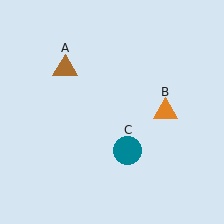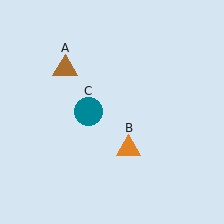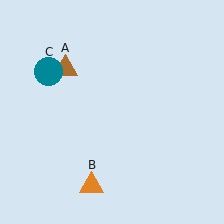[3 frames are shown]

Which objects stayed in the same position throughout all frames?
Brown triangle (object A) remained stationary.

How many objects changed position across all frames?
2 objects changed position: orange triangle (object B), teal circle (object C).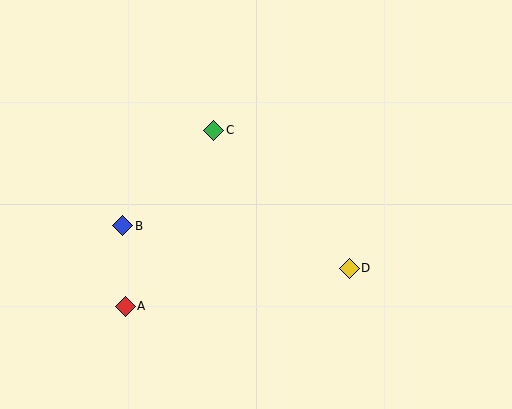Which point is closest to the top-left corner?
Point C is closest to the top-left corner.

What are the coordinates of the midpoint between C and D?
The midpoint between C and D is at (281, 199).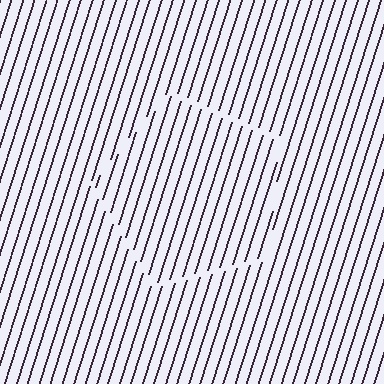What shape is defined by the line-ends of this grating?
An illusory pentagon. The interior of the shape contains the same grating, shifted by half a period — the contour is defined by the phase discontinuity where line-ends from the inner and outer gratings abut.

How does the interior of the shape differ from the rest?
The interior of the shape contains the same grating, shifted by half a period — the contour is defined by the phase discontinuity where line-ends from the inner and outer gratings abut.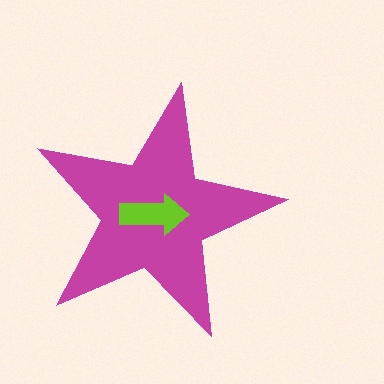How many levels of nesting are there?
2.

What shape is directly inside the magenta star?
The lime arrow.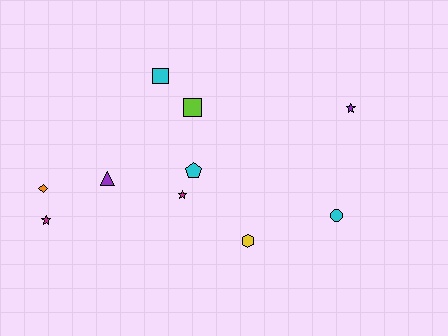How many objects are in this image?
There are 10 objects.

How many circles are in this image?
There is 1 circle.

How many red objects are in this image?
There are no red objects.